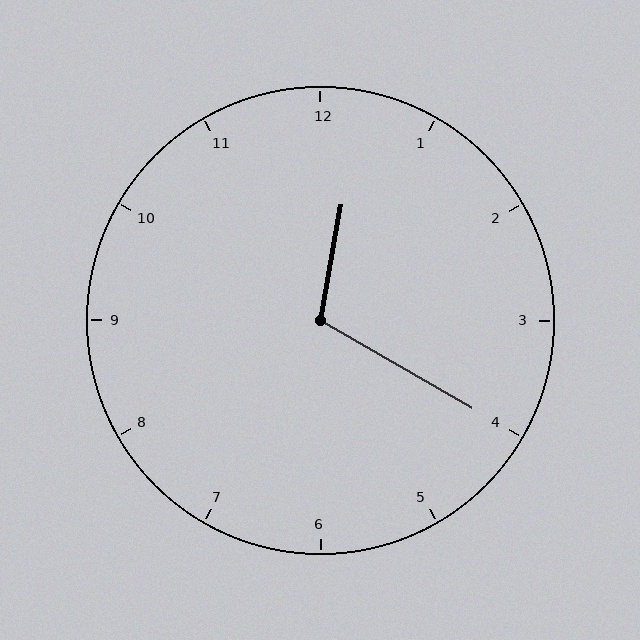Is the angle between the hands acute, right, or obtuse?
It is obtuse.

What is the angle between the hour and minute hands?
Approximately 110 degrees.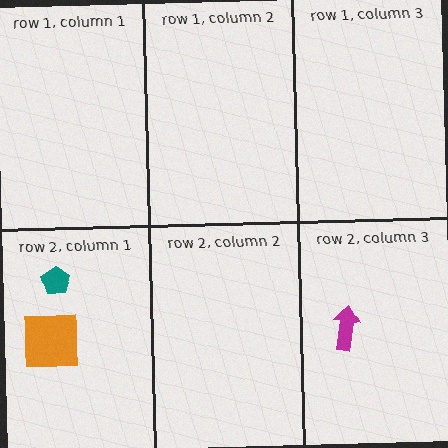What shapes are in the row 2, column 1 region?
The teal pentagon, the orange square.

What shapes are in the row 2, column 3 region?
The magenta arrow.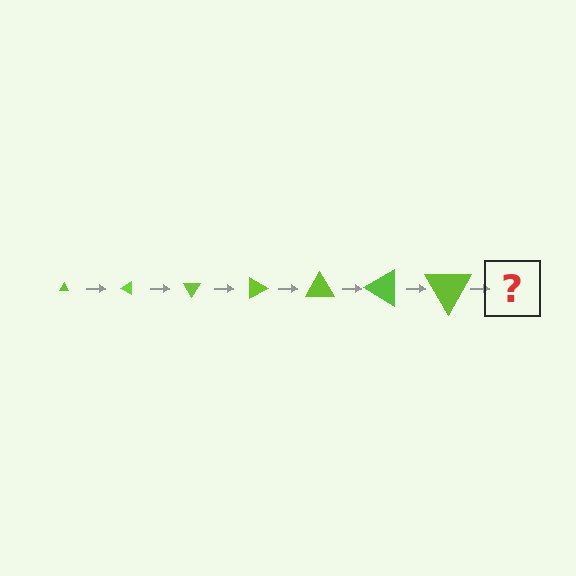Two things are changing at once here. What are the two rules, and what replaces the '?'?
The two rules are that the triangle grows larger each step and it rotates 30 degrees each step. The '?' should be a triangle, larger than the previous one and rotated 210 degrees from the start.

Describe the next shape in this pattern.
It should be a triangle, larger than the previous one and rotated 210 degrees from the start.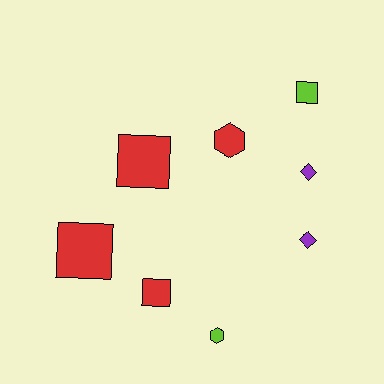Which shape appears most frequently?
Square, with 4 objects.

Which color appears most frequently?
Red, with 4 objects.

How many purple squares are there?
There are no purple squares.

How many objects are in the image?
There are 8 objects.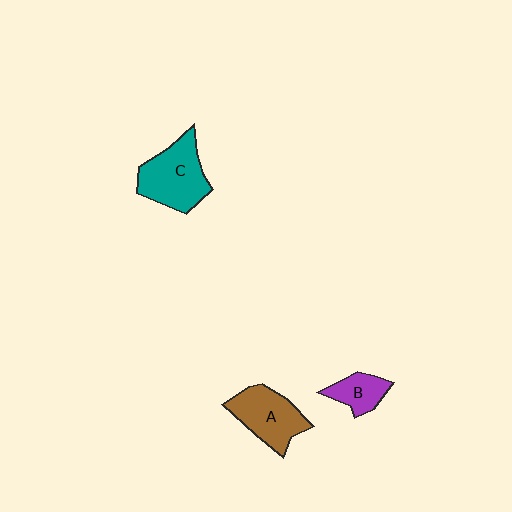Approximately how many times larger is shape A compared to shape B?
Approximately 1.8 times.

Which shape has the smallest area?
Shape B (purple).